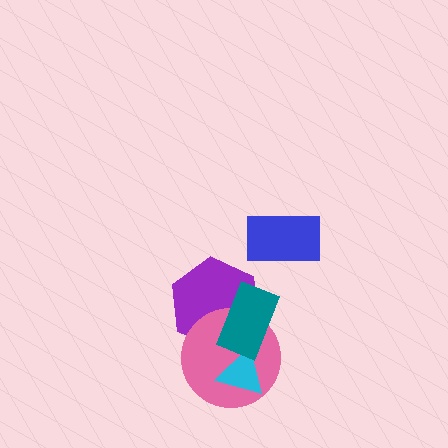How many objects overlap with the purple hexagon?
2 objects overlap with the purple hexagon.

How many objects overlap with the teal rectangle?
3 objects overlap with the teal rectangle.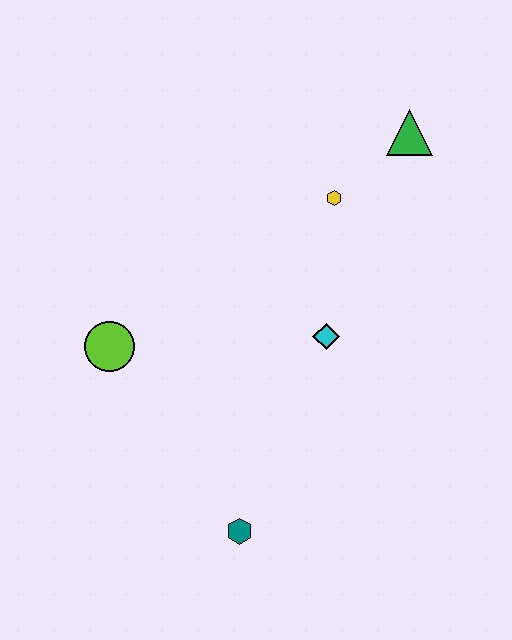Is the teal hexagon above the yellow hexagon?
No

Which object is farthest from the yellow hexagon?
The teal hexagon is farthest from the yellow hexagon.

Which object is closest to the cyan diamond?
The yellow hexagon is closest to the cyan diamond.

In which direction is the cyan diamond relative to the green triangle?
The cyan diamond is below the green triangle.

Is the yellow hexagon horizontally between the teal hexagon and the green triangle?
Yes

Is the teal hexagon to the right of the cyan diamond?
No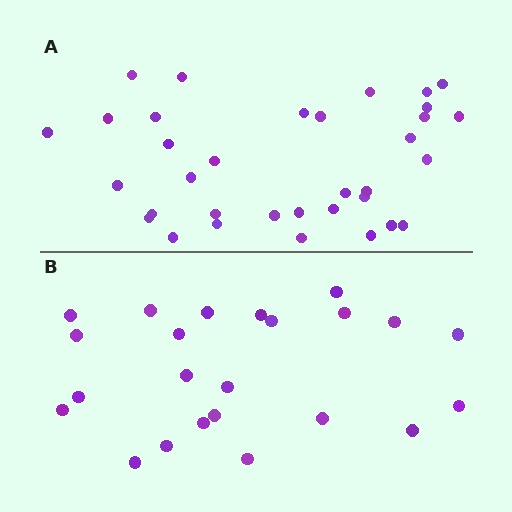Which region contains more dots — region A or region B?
Region A (the top region) has more dots.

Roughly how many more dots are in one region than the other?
Region A has roughly 12 or so more dots than region B.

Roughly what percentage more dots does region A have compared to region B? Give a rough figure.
About 50% more.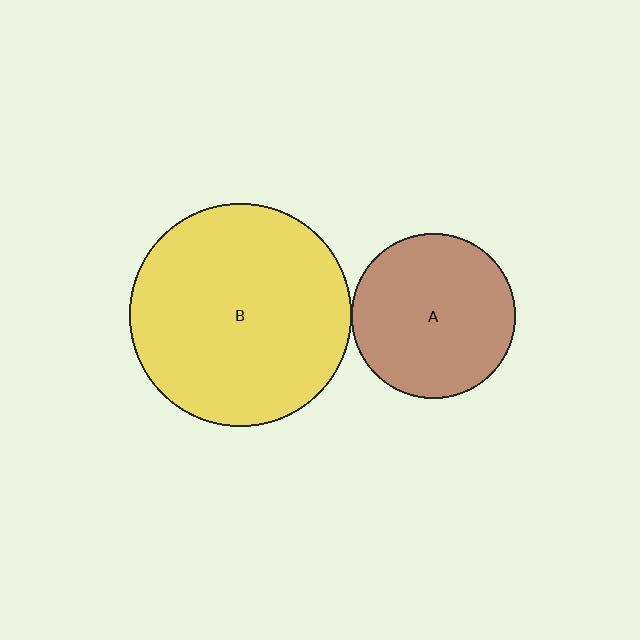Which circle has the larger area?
Circle B (yellow).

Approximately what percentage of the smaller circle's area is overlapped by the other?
Approximately 5%.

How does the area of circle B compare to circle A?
Approximately 1.8 times.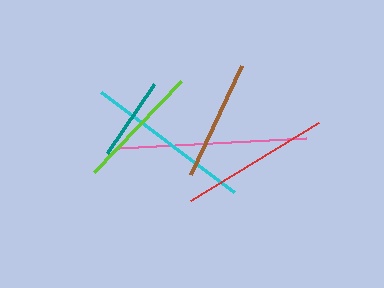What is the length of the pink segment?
The pink segment is approximately 187 pixels long.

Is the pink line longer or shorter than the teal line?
The pink line is longer than the teal line.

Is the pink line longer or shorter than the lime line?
The pink line is longer than the lime line.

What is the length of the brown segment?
The brown segment is approximately 120 pixels long.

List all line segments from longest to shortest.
From longest to shortest: pink, cyan, red, lime, brown, teal.